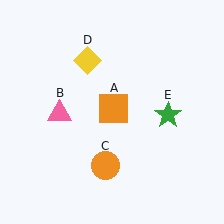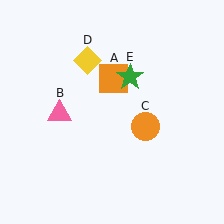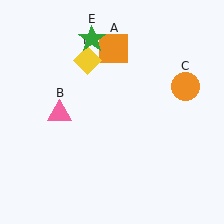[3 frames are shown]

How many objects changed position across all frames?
3 objects changed position: orange square (object A), orange circle (object C), green star (object E).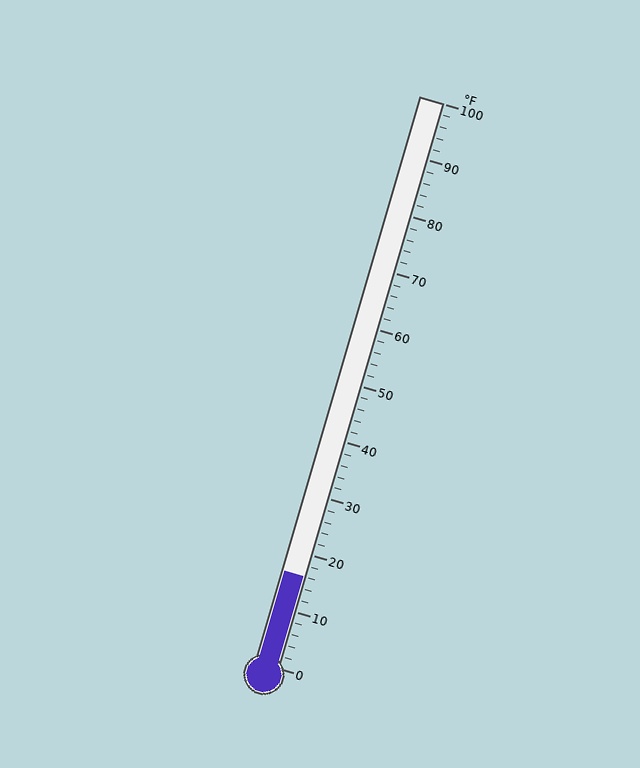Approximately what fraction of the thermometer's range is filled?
The thermometer is filled to approximately 15% of its range.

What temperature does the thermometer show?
The thermometer shows approximately 16°F.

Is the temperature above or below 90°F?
The temperature is below 90°F.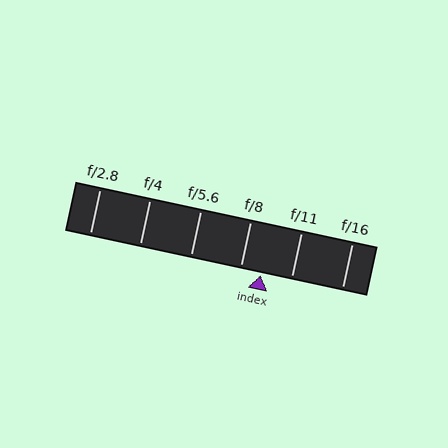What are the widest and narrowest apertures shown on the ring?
The widest aperture shown is f/2.8 and the narrowest is f/16.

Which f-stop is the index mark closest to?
The index mark is closest to f/8.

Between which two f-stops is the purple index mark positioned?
The index mark is between f/8 and f/11.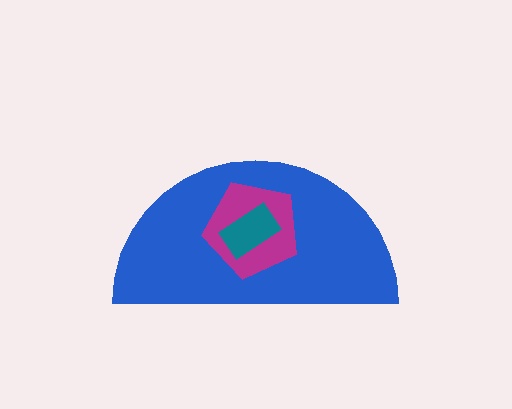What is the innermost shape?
The teal rectangle.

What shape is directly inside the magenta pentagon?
The teal rectangle.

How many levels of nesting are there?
3.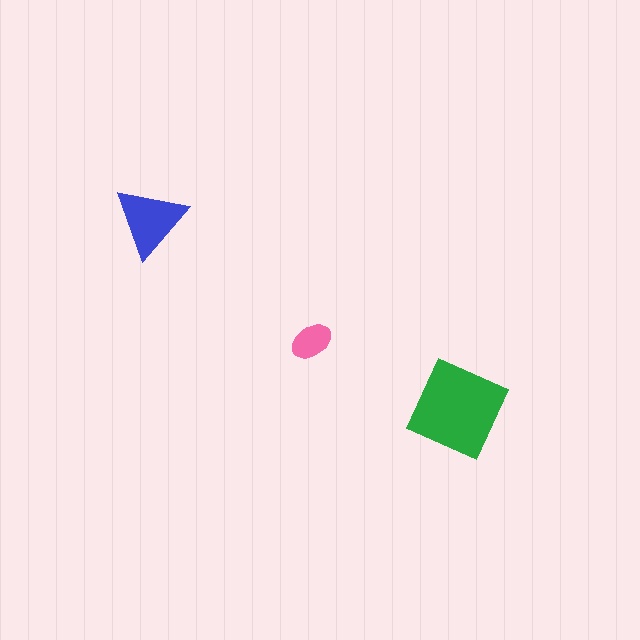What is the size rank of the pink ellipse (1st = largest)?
3rd.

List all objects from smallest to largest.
The pink ellipse, the blue triangle, the green square.